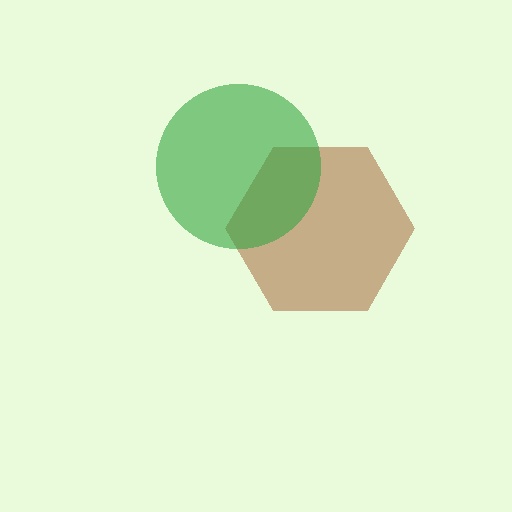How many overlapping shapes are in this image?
There are 2 overlapping shapes in the image.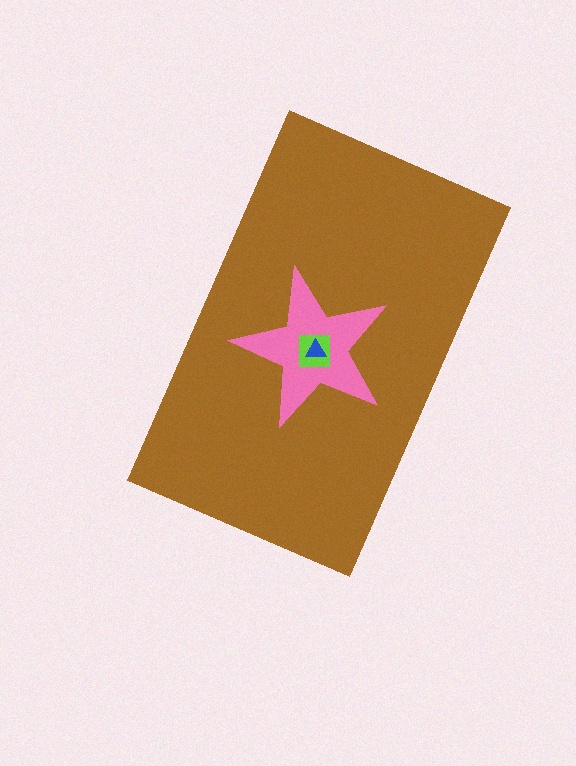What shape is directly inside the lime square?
The blue triangle.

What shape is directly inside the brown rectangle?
The pink star.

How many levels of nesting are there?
4.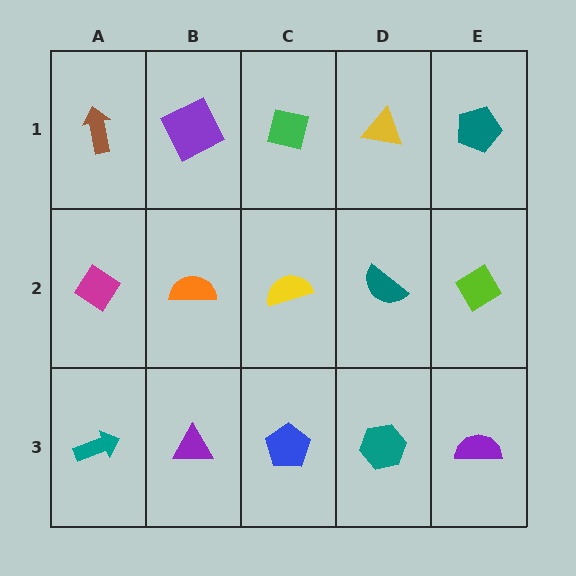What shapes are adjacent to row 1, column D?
A teal semicircle (row 2, column D), a green square (row 1, column C), a teal pentagon (row 1, column E).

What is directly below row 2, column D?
A teal hexagon.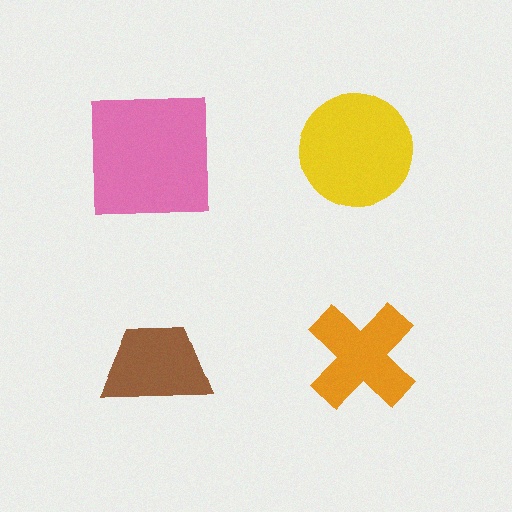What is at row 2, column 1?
A brown trapezoid.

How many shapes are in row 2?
2 shapes.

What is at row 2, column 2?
An orange cross.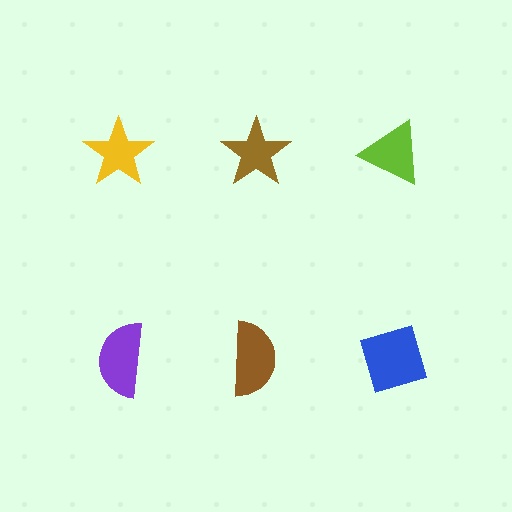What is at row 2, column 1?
A purple semicircle.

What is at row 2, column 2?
A brown semicircle.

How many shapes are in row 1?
3 shapes.